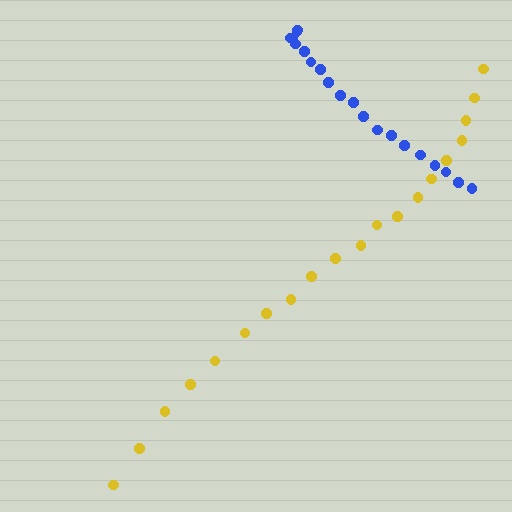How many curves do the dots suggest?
There are 2 distinct paths.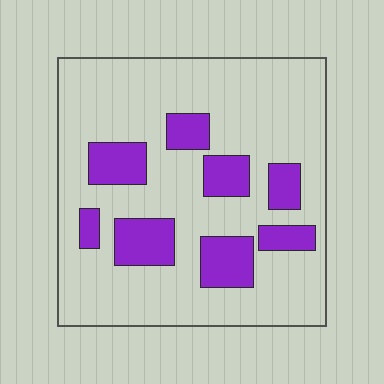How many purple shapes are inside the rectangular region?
8.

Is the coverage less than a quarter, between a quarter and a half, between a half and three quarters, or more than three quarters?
Less than a quarter.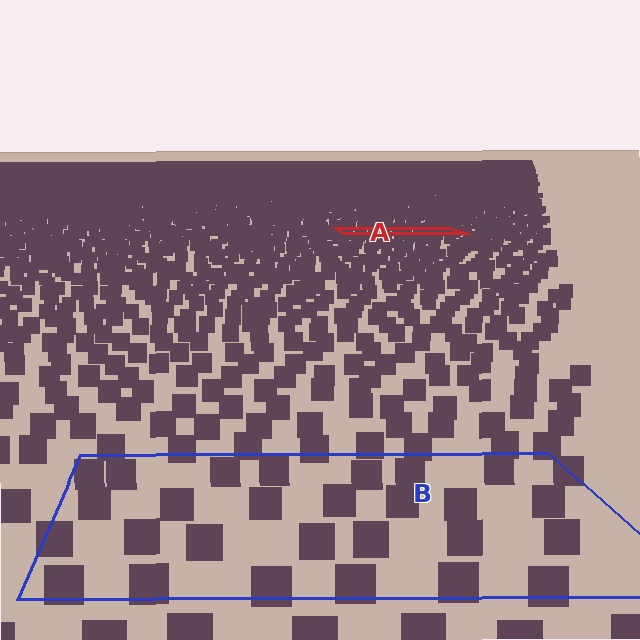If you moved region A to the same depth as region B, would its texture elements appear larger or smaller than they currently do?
They would appear larger. At a closer depth, the same texture elements are projected at a bigger on-screen size.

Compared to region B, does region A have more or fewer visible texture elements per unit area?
Region A has more texture elements per unit area — they are packed more densely because it is farther away.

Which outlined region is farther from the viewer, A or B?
Region A is farther from the viewer — the texture elements inside it appear smaller and more densely packed.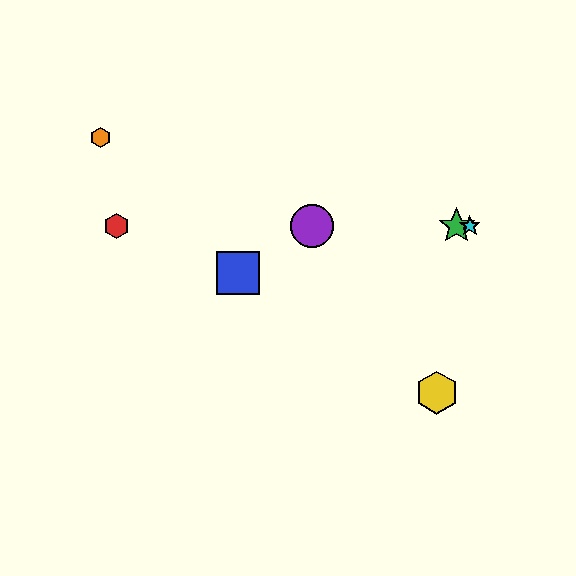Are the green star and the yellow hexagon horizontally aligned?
No, the green star is at y≈226 and the yellow hexagon is at y≈393.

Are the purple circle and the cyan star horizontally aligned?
Yes, both are at y≈226.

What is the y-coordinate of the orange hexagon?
The orange hexagon is at y≈137.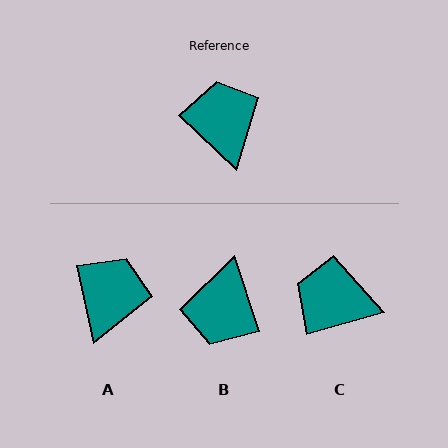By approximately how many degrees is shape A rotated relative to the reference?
Approximately 34 degrees clockwise.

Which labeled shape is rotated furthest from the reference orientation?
B, about 152 degrees away.